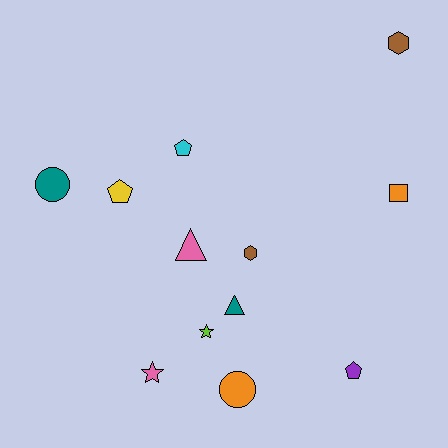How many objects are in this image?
There are 12 objects.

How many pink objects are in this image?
There are 2 pink objects.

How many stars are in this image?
There are 2 stars.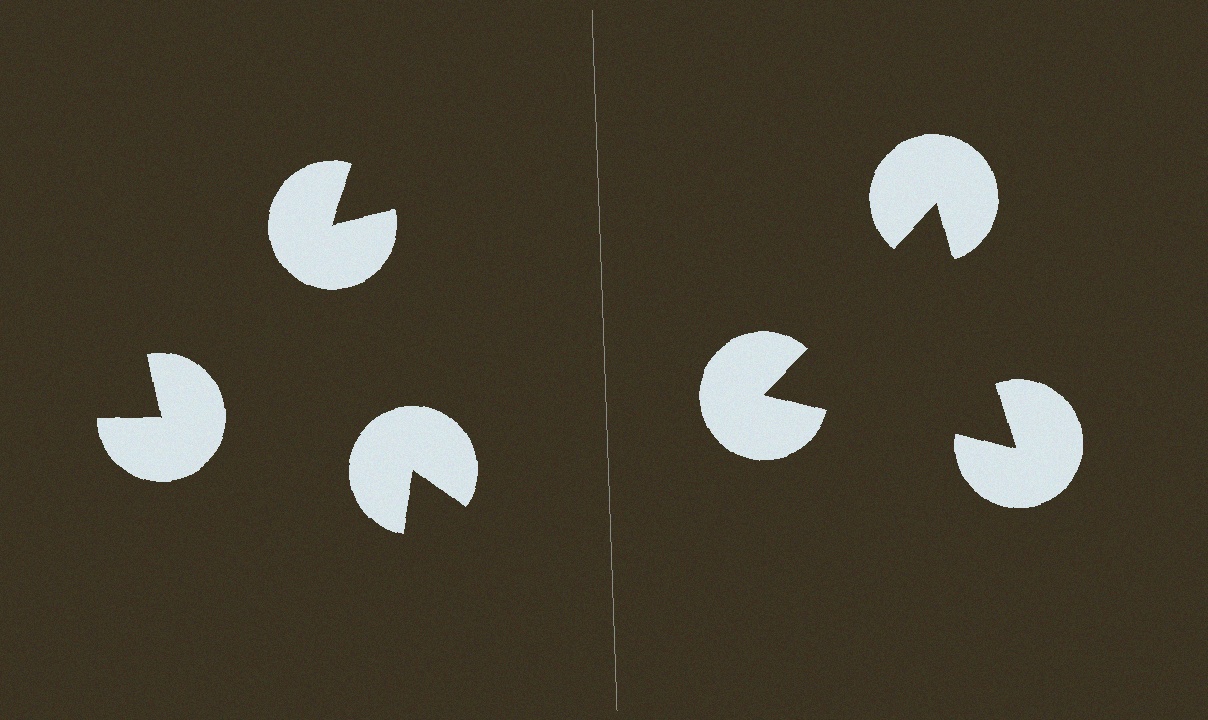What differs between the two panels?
The pac-man discs are positioned identically on both sides; only the wedge orientations differ. On the right they align to a triangle; on the left they are misaligned.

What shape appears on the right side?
An illusory triangle.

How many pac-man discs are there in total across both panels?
6 — 3 on each side.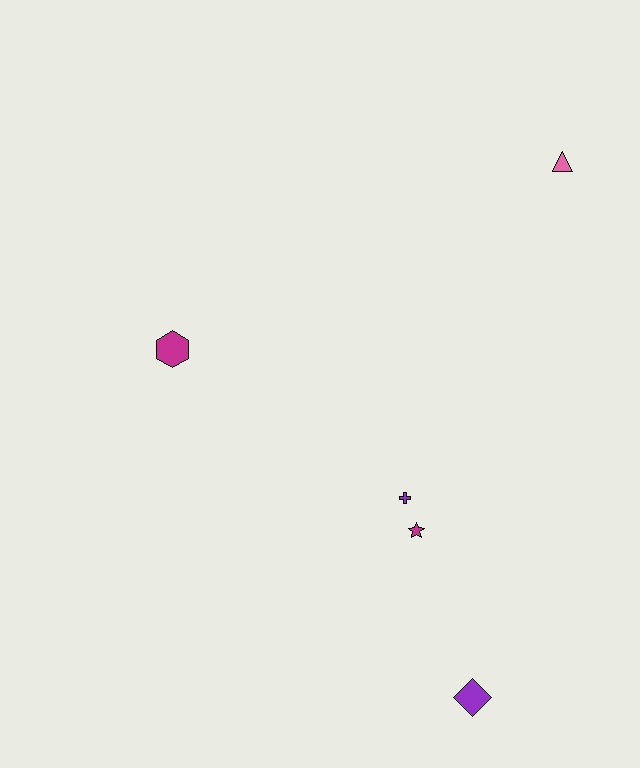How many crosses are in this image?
There is 1 cross.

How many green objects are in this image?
There are no green objects.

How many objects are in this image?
There are 5 objects.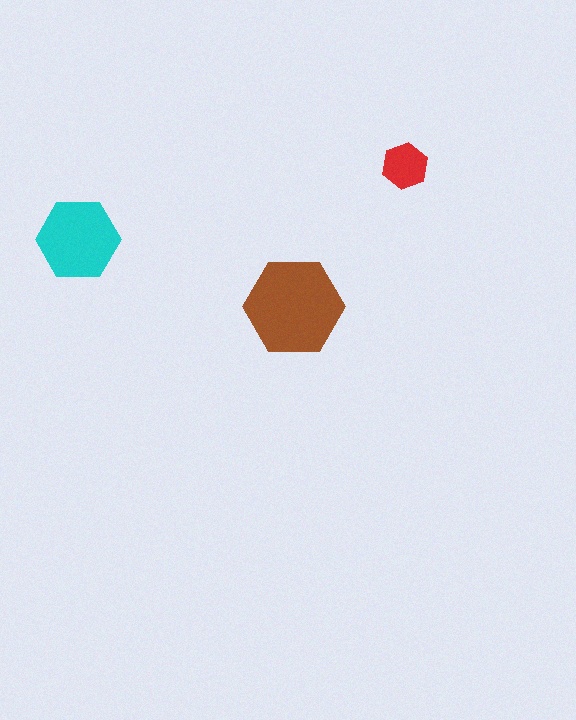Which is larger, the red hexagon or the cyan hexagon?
The cyan one.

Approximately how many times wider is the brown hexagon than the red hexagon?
About 2 times wider.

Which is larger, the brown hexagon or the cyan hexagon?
The brown one.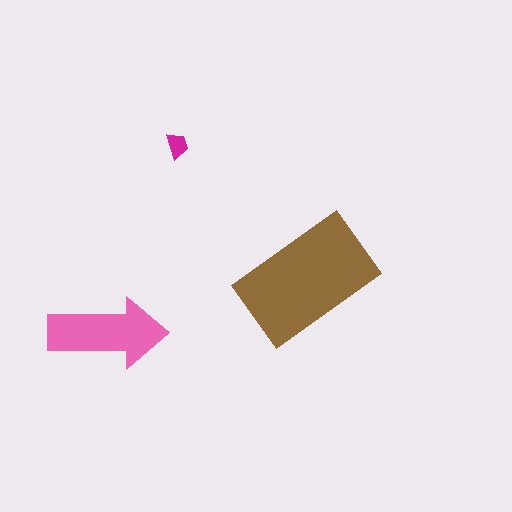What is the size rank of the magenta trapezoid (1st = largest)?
3rd.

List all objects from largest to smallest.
The brown rectangle, the pink arrow, the magenta trapezoid.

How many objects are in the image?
There are 3 objects in the image.